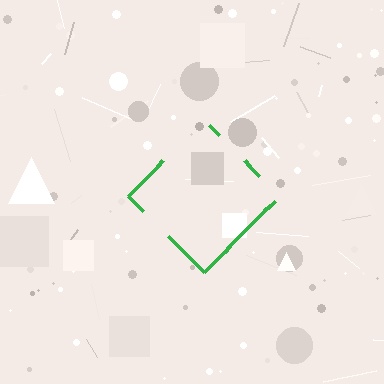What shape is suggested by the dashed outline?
The dashed outline suggests a diamond.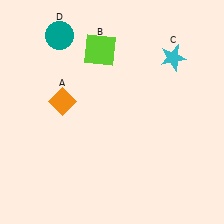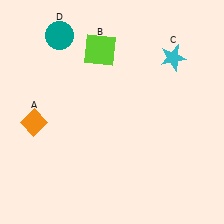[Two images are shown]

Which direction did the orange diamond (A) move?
The orange diamond (A) moved left.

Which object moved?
The orange diamond (A) moved left.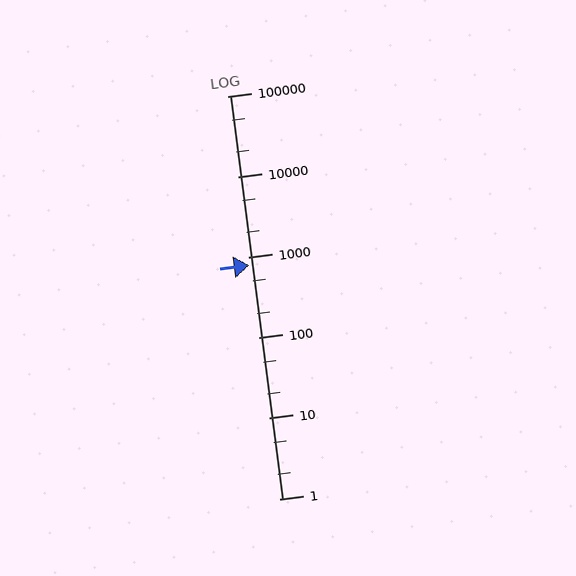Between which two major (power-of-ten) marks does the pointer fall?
The pointer is between 100 and 1000.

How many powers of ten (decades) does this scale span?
The scale spans 5 decades, from 1 to 100000.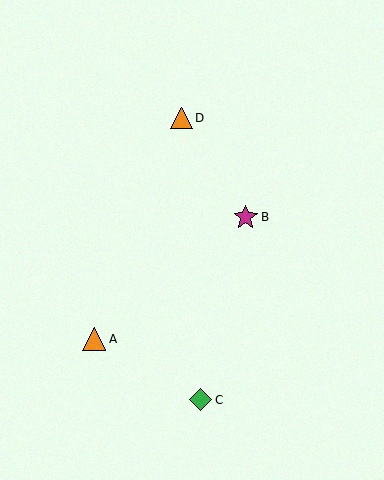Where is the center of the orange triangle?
The center of the orange triangle is at (94, 339).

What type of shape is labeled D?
Shape D is an orange triangle.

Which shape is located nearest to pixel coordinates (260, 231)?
The magenta star (labeled B) at (246, 217) is nearest to that location.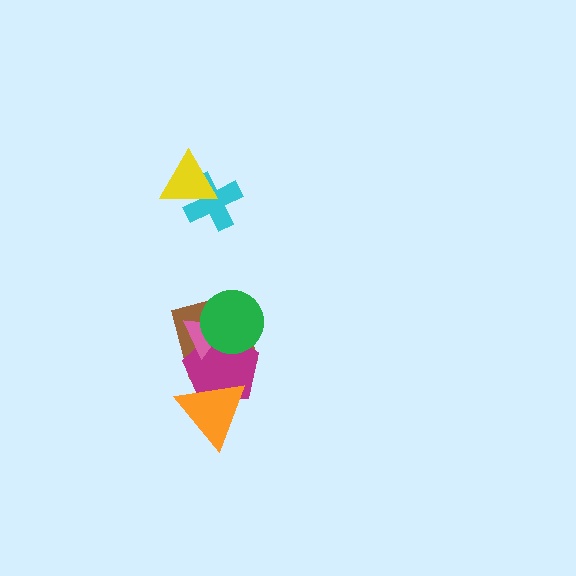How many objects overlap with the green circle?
3 objects overlap with the green circle.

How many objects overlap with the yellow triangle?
1 object overlaps with the yellow triangle.